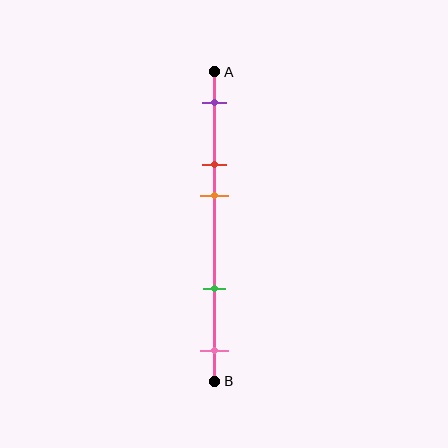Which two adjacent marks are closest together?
The red and orange marks are the closest adjacent pair.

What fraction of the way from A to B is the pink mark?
The pink mark is approximately 90% (0.9) of the way from A to B.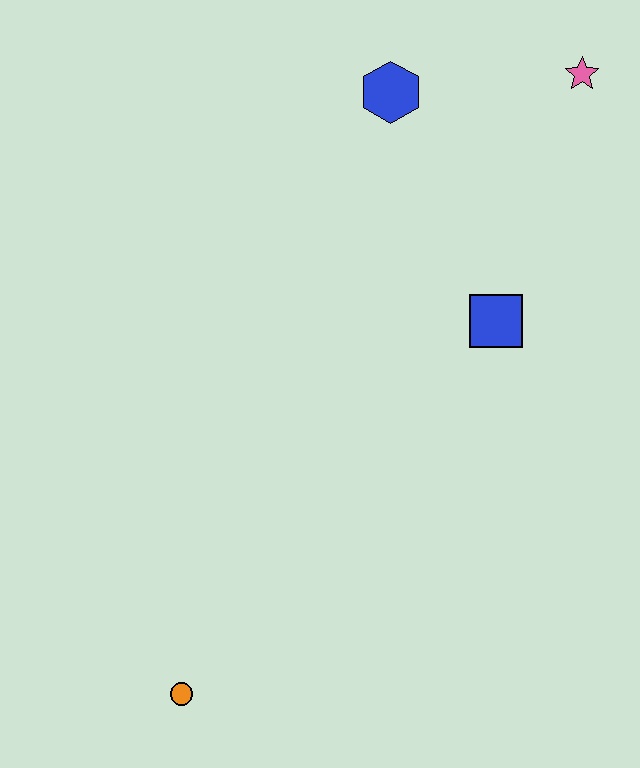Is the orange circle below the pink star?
Yes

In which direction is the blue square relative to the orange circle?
The blue square is above the orange circle.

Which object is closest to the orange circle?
The blue square is closest to the orange circle.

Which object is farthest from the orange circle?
The pink star is farthest from the orange circle.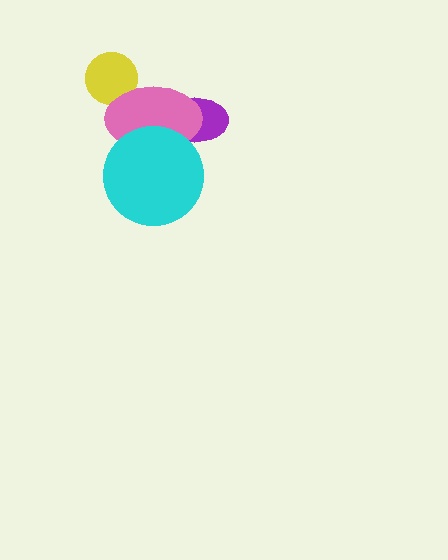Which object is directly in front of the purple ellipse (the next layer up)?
The pink ellipse is directly in front of the purple ellipse.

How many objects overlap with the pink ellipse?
3 objects overlap with the pink ellipse.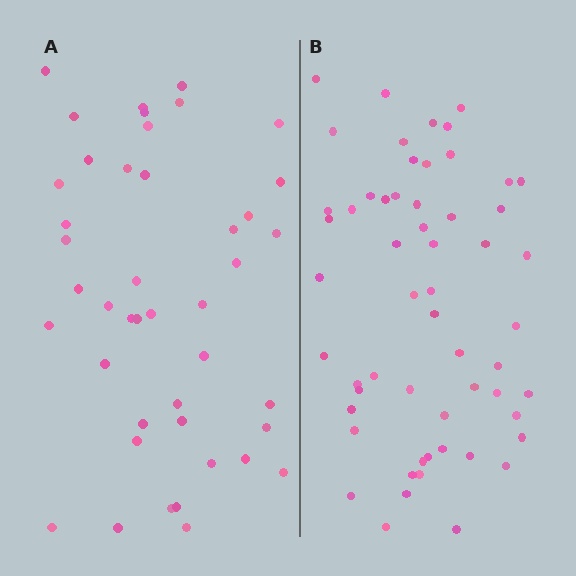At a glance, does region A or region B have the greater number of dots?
Region B (the right region) has more dots.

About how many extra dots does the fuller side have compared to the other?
Region B has approximately 15 more dots than region A.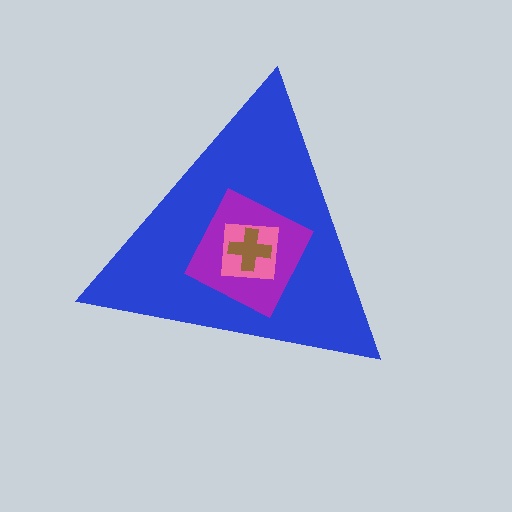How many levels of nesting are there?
4.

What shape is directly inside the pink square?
The brown cross.